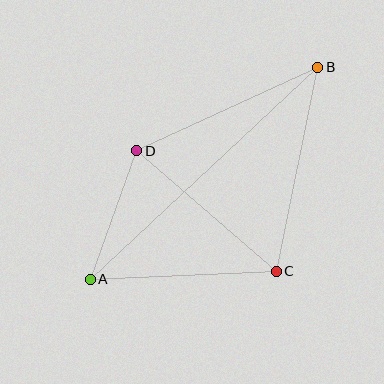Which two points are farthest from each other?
Points A and B are farthest from each other.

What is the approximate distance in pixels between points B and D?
The distance between B and D is approximately 199 pixels.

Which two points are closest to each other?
Points A and D are closest to each other.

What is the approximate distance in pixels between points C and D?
The distance between C and D is approximately 184 pixels.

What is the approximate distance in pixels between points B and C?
The distance between B and C is approximately 209 pixels.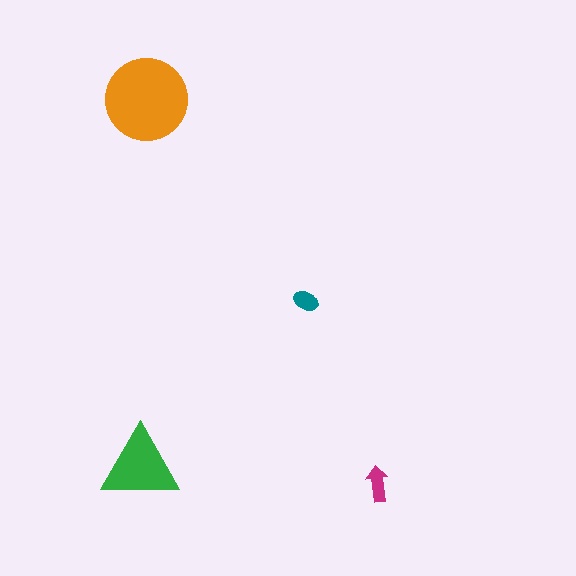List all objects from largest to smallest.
The orange circle, the green triangle, the magenta arrow, the teal ellipse.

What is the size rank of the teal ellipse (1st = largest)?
4th.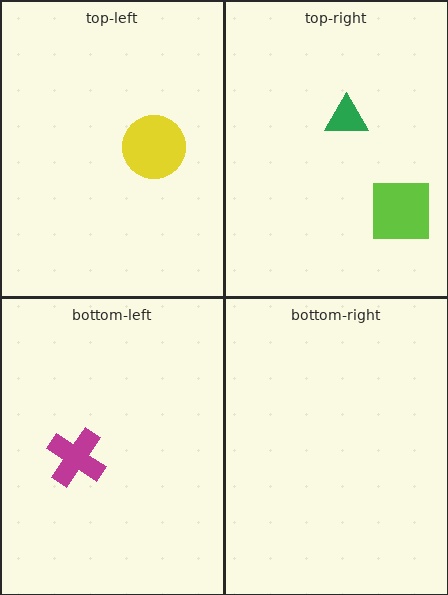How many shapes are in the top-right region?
2.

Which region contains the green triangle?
The top-right region.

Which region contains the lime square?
The top-right region.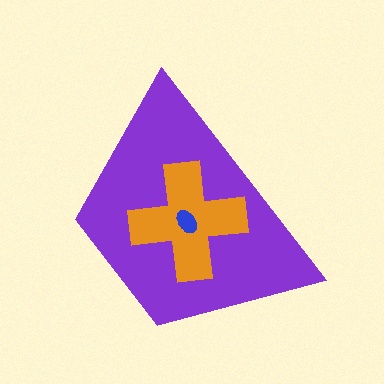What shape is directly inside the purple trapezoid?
The orange cross.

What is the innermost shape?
The blue ellipse.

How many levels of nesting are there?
3.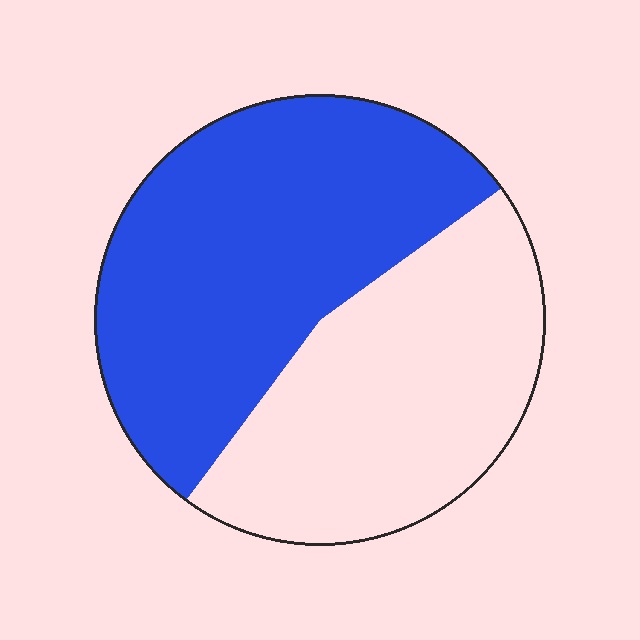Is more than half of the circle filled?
Yes.